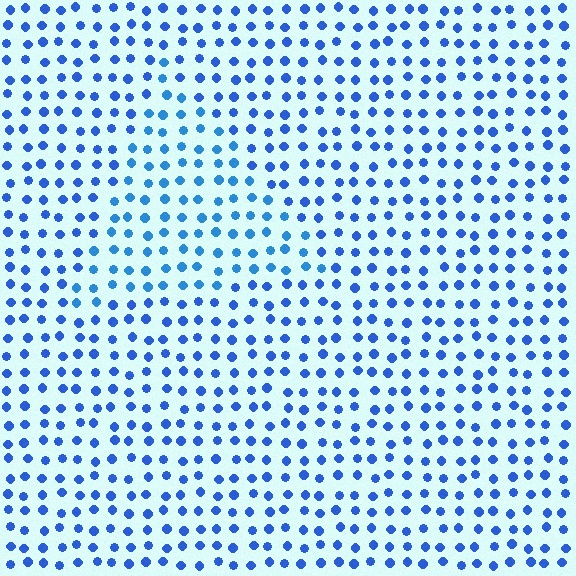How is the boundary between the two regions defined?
The boundary is defined purely by a slight shift in hue (about 16 degrees). Spacing, size, and orientation are identical on both sides.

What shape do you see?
I see a triangle.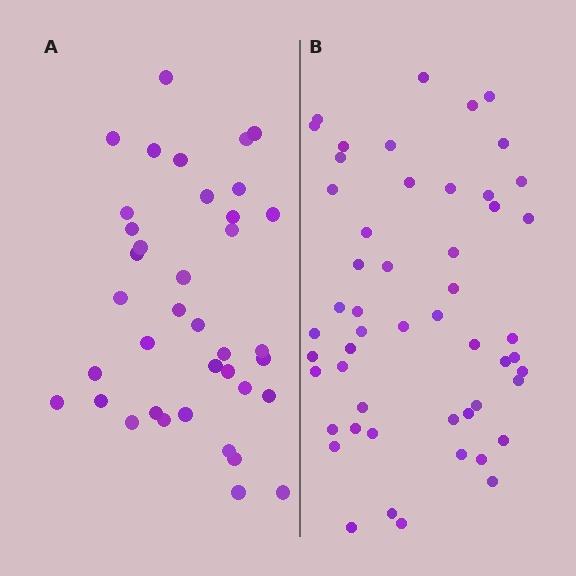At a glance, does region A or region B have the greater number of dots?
Region B (the right region) has more dots.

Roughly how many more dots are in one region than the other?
Region B has approximately 15 more dots than region A.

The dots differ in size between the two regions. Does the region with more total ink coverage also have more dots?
No. Region A has more total ink coverage because its dots are larger, but region B actually contains more individual dots. Total area can be misleading — the number of items is what matters here.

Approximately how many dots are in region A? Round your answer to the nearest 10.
About 40 dots. (The exact count is 38, which rounds to 40.)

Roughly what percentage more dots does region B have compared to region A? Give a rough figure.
About 35% more.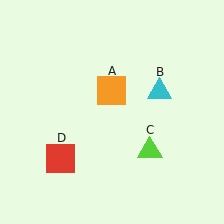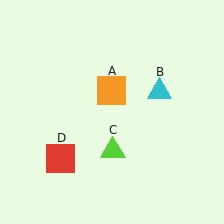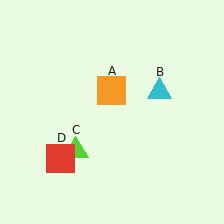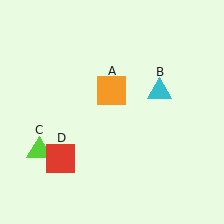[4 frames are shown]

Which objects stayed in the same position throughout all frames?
Orange square (object A) and cyan triangle (object B) and red square (object D) remained stationary.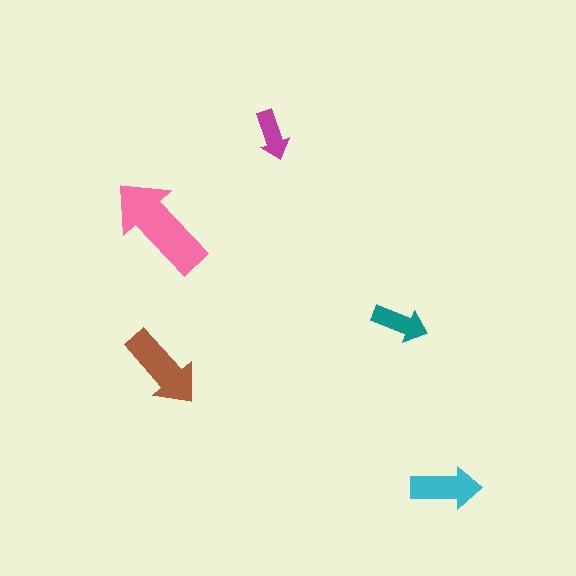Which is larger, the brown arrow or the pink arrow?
The pink one.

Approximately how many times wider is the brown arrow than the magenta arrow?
About 1.5 times wider.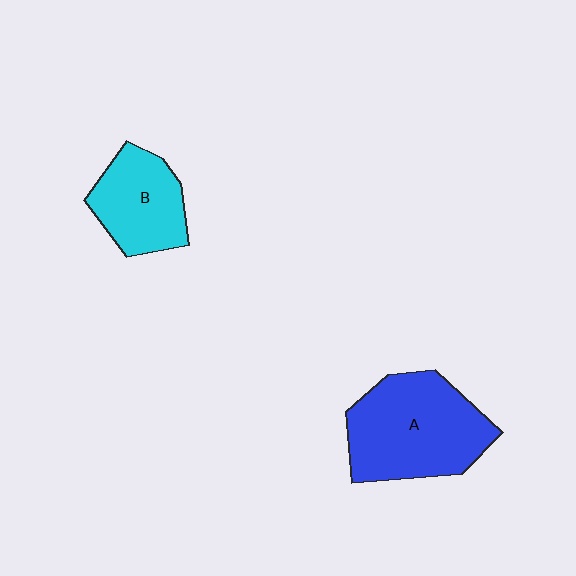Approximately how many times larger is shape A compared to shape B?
Approximately 1.6 times.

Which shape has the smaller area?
Shape B (cyan).